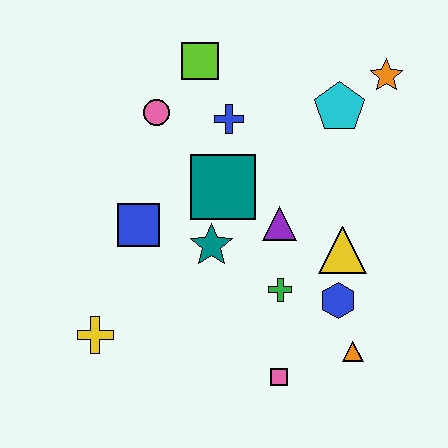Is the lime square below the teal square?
No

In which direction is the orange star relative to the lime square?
The orange star is to the right of the lime square.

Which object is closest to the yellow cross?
The blue square is closest to the yellow cross.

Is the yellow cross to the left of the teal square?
Yes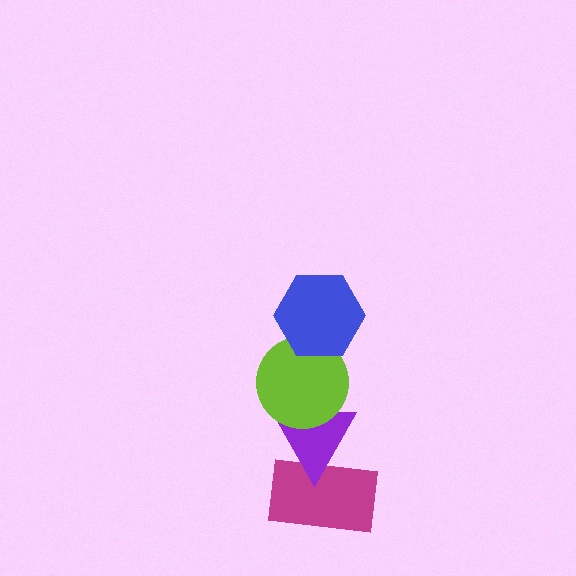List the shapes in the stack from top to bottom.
From top to bottom: the blue hexagon, the lime circle, the purple triangle, the magenta rectangle.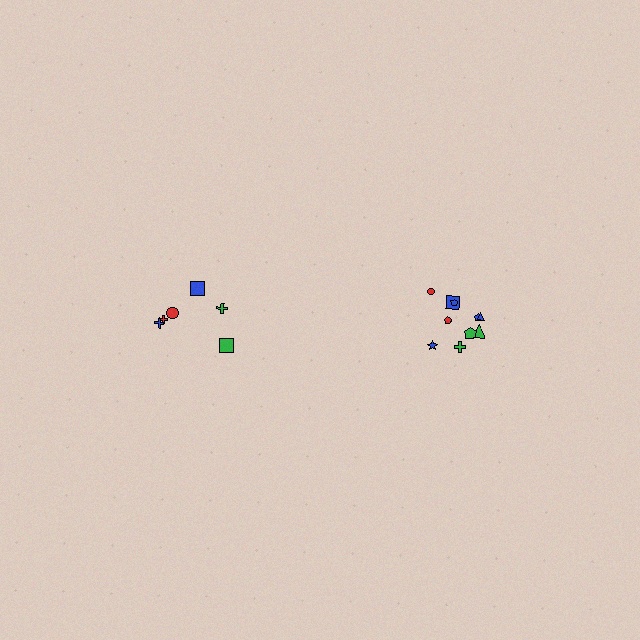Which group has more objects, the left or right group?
The right group.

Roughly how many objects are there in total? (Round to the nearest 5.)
Roughly 15 objects in total.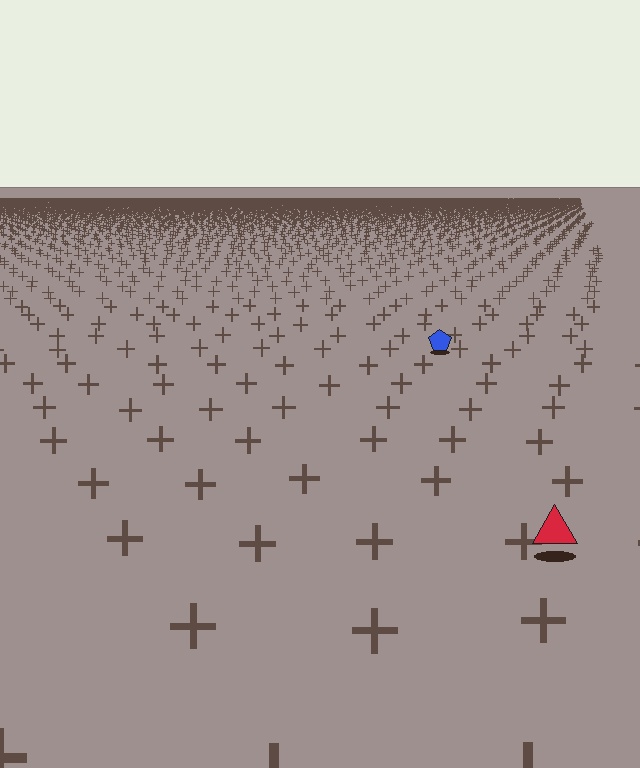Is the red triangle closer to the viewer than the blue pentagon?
Yes. The red triangle is closer — you can tell from the texture gradient: the ground texture is coarser near it.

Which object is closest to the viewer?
The red triangle is closest. The texture marks near it are larger and more spread out.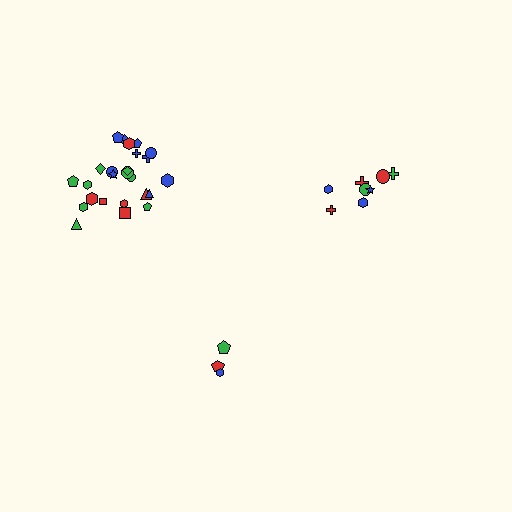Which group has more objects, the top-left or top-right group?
The top-left group.